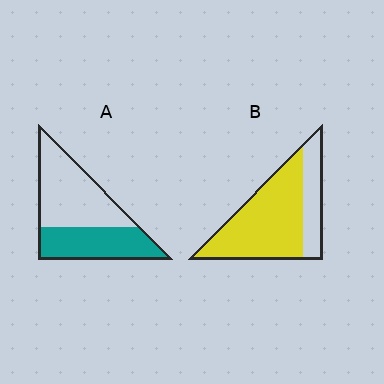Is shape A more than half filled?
No.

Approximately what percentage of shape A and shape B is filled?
A is approximately 40% and B is approximately 75%.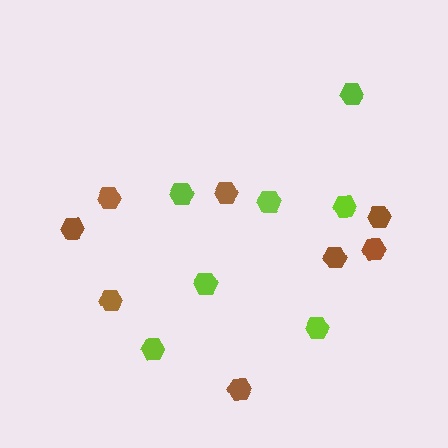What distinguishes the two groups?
There are 2 groups: one group of brown hexagons (8) and one group of lime hexagons (7).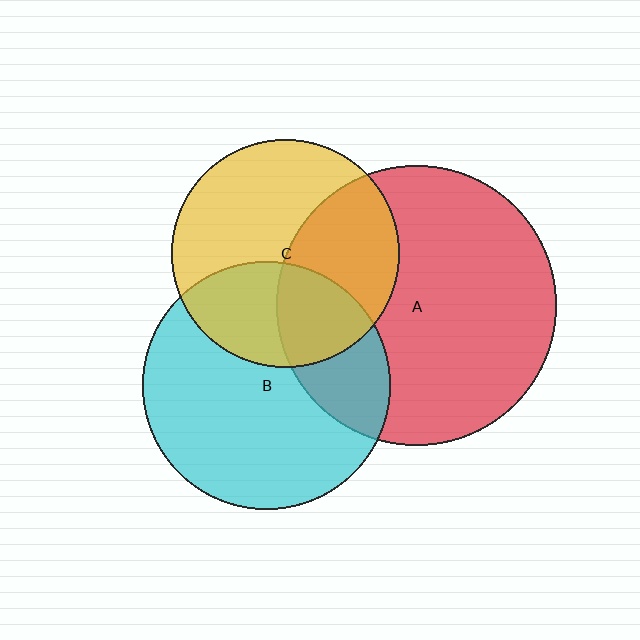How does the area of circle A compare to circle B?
Approximately 1.3 times.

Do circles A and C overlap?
Yes.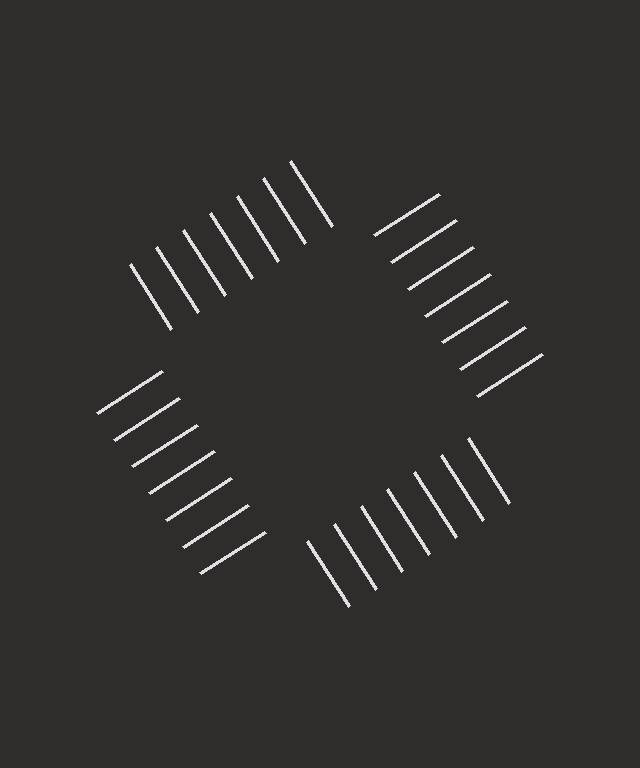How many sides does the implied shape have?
4 sides — the line-ends trace a square.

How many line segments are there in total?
28 — 7 along each of the 4 edges.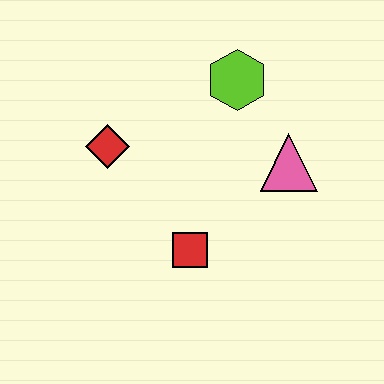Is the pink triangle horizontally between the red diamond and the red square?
No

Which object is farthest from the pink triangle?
The red diamond is farthest from the pink triangle.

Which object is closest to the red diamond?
The red square is closest to the red diamond.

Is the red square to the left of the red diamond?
No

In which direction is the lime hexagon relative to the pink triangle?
The lime hexagon is above the pink triangle.